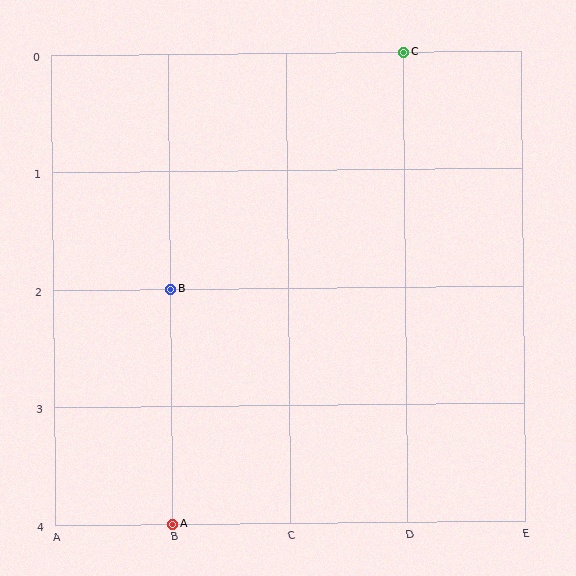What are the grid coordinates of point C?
Point C is at grid coordinates (D, 0).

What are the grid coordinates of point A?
Point A is at grid coordinates (B, 4).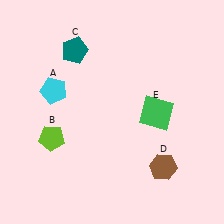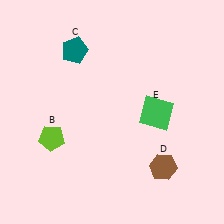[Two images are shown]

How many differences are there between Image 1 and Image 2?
There is 1 difference between the two images.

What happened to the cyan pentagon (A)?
The cyan pentagon (A) was removed in Image 2. It was in the top-left area of Image 1.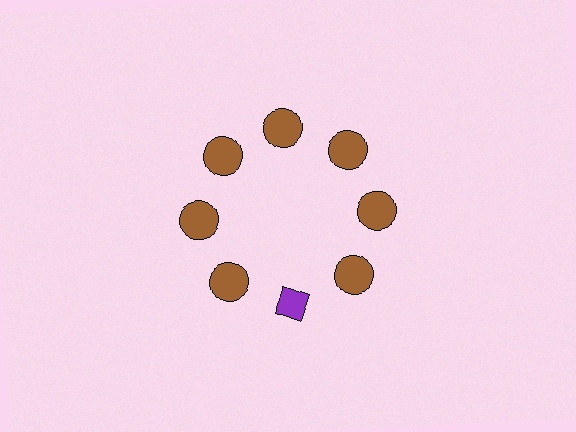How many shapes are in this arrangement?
There are 8 shapes arranged in a ring pattern.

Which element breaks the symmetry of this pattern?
The purple diamond at roughly the 6 o'clock position breaks the symmetry. All other shapes are brown circles.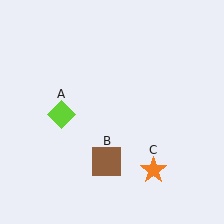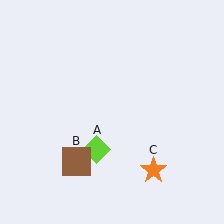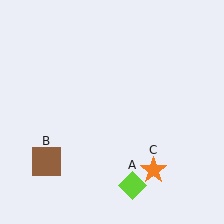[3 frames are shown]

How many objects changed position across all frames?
2 objects changed position: lime diamond (object A), brown square (object B).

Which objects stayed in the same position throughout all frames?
Orange star (object C) remained stationary.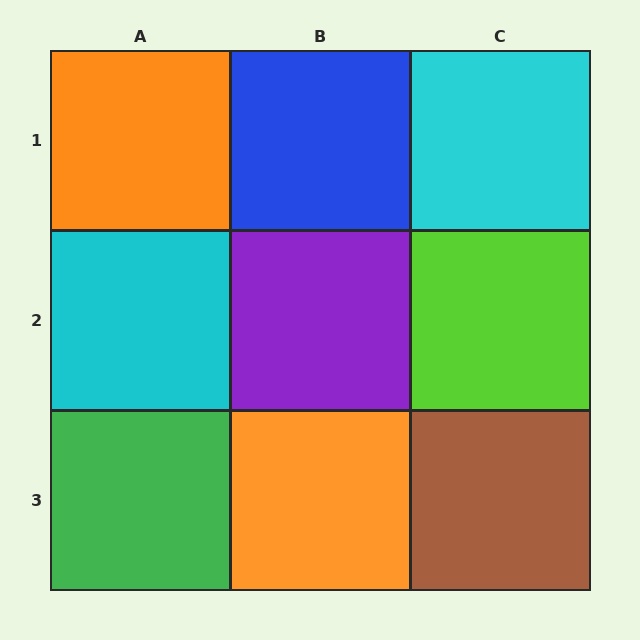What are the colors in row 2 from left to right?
Cyan, purple, lime.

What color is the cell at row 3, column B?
Orange.